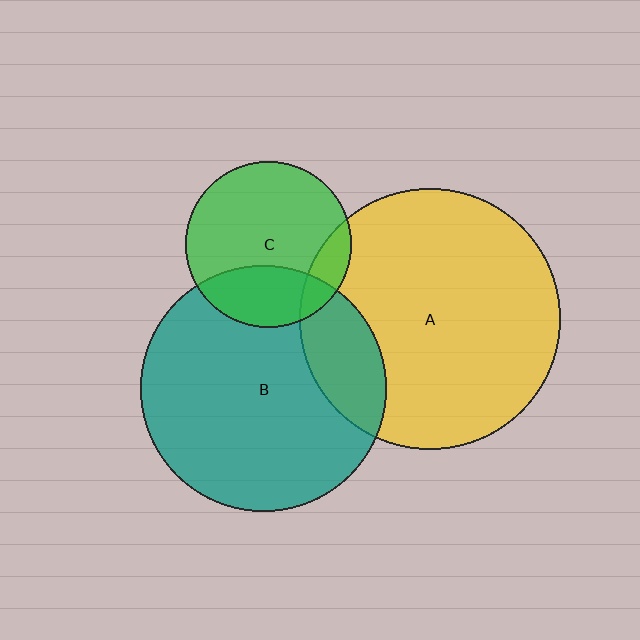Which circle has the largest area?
Circle A (yellow).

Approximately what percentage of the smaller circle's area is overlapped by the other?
Approximately 30%.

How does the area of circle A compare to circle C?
Approximately 2.5 times.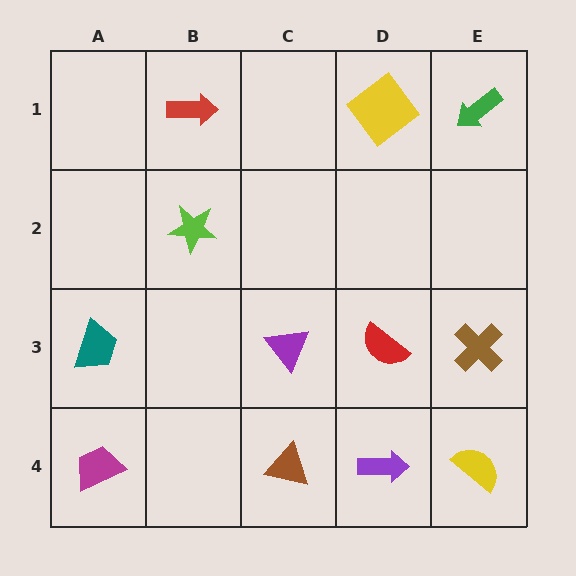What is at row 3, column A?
A teal trapezoid.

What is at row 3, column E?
A brown cross.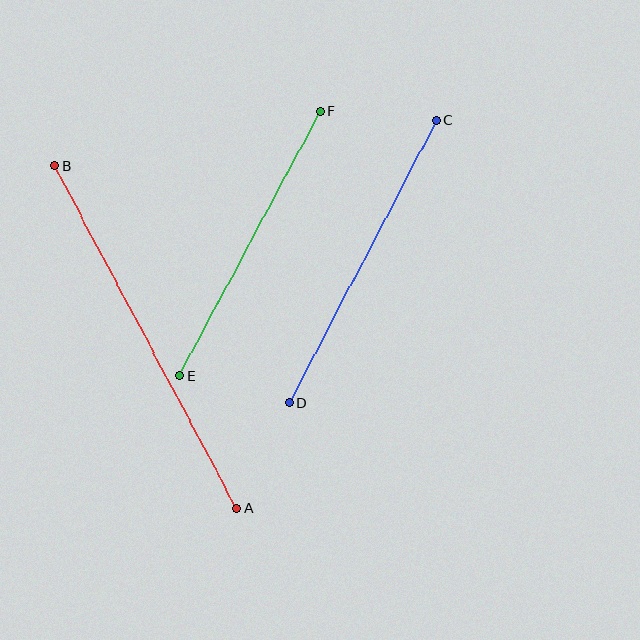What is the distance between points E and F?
The distance is approximately 299 pixels.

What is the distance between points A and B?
The distance is approximately 388 pixels.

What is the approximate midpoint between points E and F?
The midpoint is at approximately (250, 244) pixels.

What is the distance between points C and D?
The distance is approximately 318 pixels.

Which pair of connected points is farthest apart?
Points A and B are farthest apart.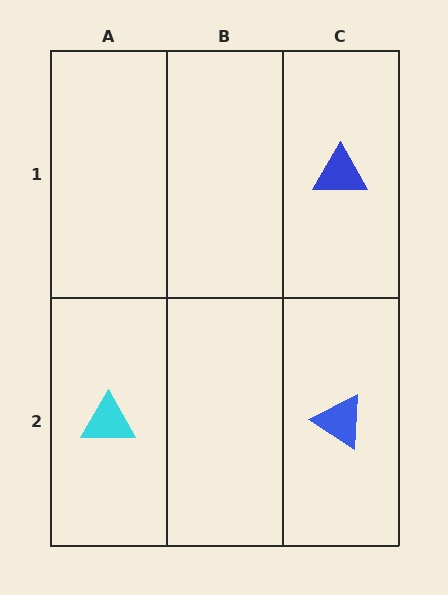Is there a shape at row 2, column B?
No, that cell is empty.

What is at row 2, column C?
A blue triangle.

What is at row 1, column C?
A blue triangle.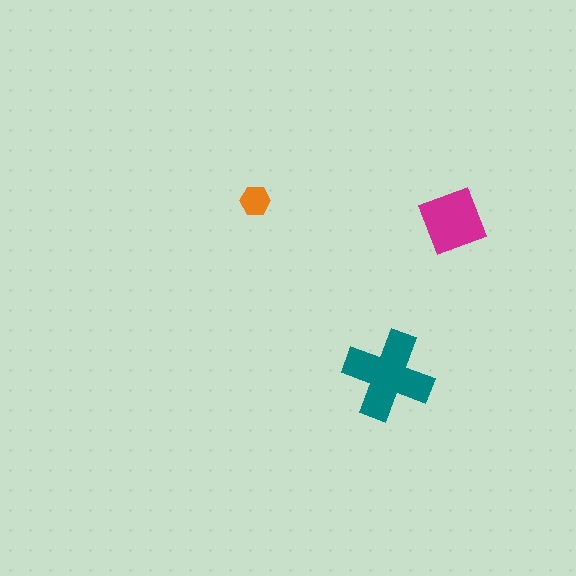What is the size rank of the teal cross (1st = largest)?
1st.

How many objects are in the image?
There are 3 objects in the image.